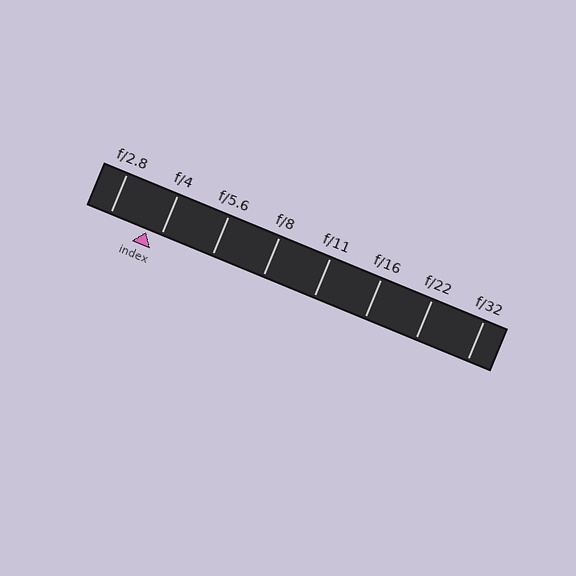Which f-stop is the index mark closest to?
The index mark is closest to f/4.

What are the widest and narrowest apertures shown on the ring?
The widest aperture shown is f/2.8 and the narrowest is f/32.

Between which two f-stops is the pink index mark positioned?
The index mark is between f/2.8 and f/4.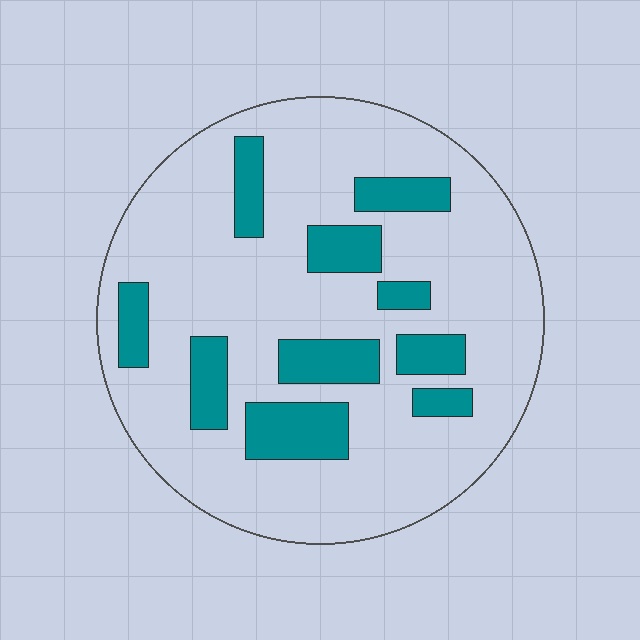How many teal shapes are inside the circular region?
10.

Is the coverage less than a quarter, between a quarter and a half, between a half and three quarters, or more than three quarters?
Less than a quarter.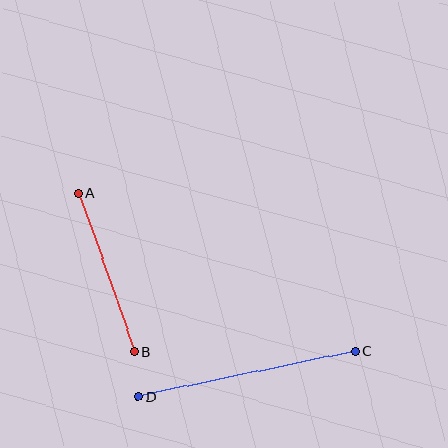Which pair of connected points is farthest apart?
Points C and D are farthest apart.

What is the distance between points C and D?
The distance is approximately 222 pixels.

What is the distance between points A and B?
The distance is approximately 168 pixels.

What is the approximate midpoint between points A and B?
The midpoint is at approximately (107, 272) pixels.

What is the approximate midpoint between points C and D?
The midpoint is at approximately (247, 374) pixels.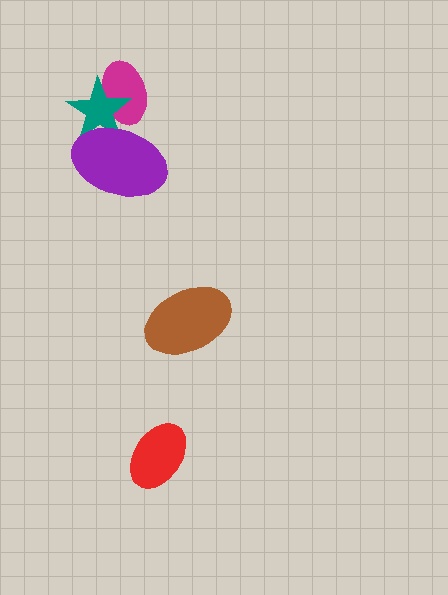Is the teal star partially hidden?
Yes, it is partially covered by another shape.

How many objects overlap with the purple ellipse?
2 objects overlap with the purple ellipse.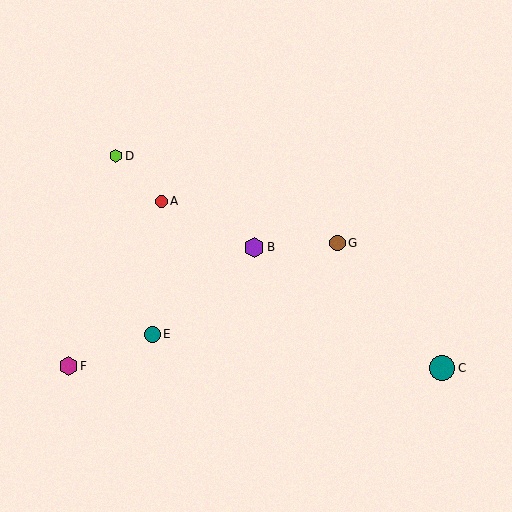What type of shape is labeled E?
Shape E is a teal circle.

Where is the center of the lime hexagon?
The center of the lime hexagon is at (116, 156).